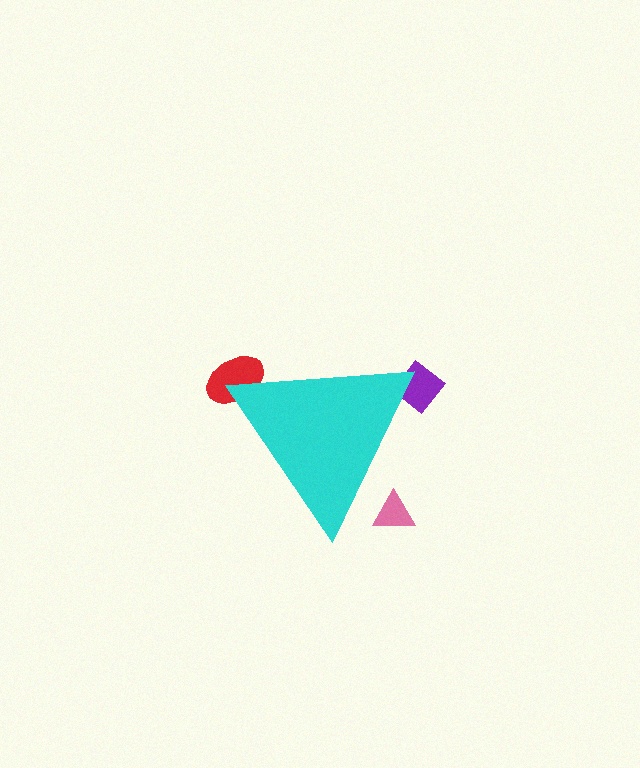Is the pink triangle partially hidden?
Yes, the pink triangle is partially hidden behind the cyan triangle.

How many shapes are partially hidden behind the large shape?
3 shapes are partially hidden.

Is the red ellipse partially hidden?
Yes, the red ellipse is partially hidden behind the cyan triangle.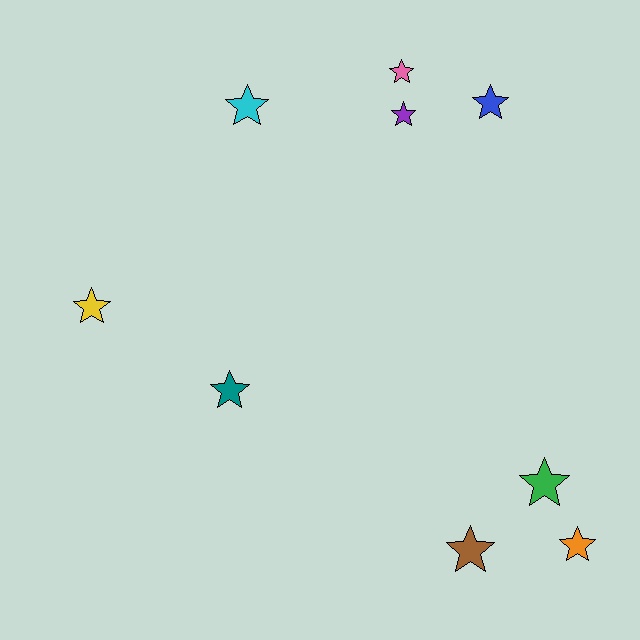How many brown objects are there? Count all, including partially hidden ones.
There is 1 brown object.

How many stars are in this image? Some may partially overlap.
There are 9 stars.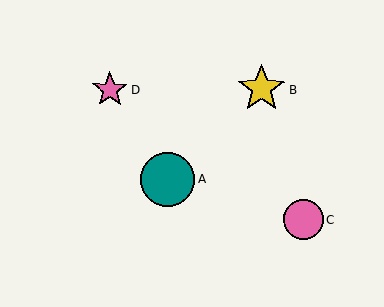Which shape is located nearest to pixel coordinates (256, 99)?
The yellow star (labeled B) at (262, 89) is nearest to that location.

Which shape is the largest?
The teal circle (labeled A) is the largest.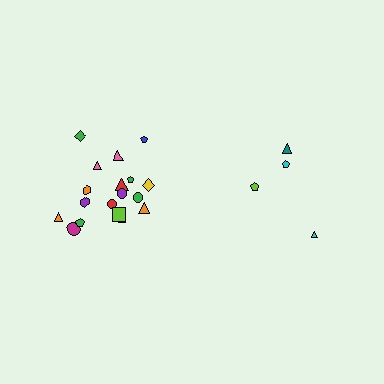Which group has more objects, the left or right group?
The left group.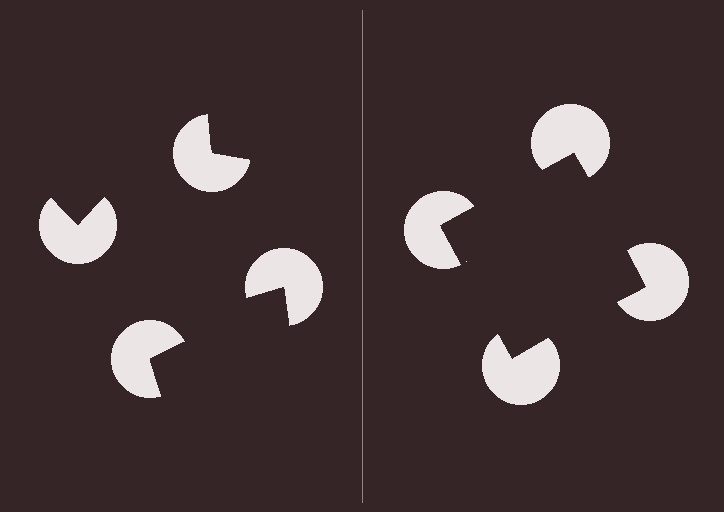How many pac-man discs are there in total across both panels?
8 — 4 on each side.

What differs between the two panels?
The pac-man discs are positioned identically on both sides; only the wedge orientations differ. On the right they align to a square; on the left they are misaligned.